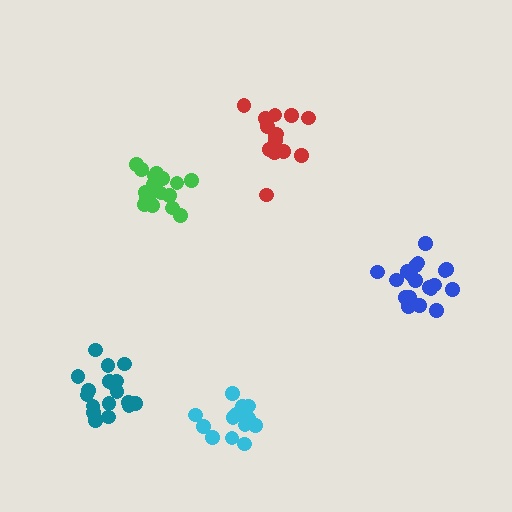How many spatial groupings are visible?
There are 5 spatial groupings.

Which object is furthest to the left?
The teal cluster is leftmost.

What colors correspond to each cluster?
The clusters are colored: cyan, green, teal, blue, red.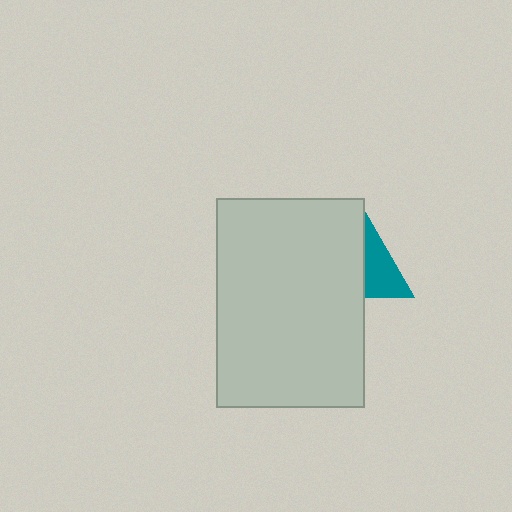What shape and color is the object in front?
The object in front is a light gray rectangle.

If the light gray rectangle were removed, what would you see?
You would see the complete teal triangle.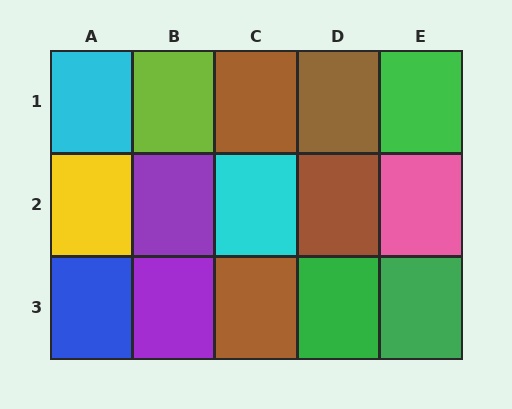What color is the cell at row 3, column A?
Blue.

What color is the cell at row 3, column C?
Brown.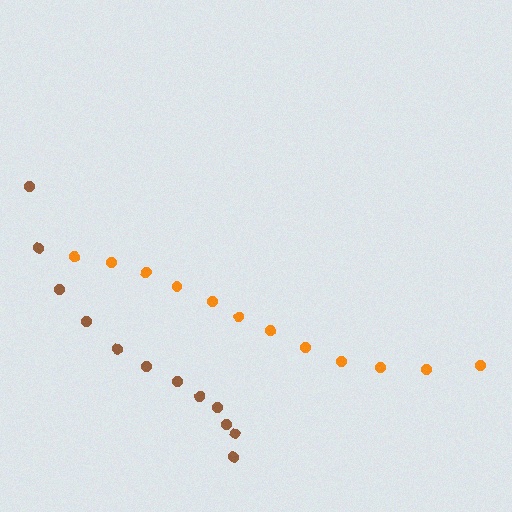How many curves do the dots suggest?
There are 2 distinct paths.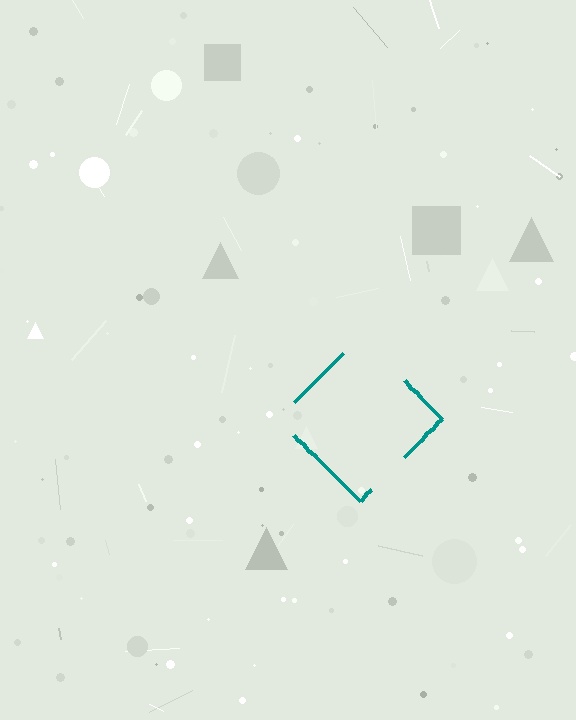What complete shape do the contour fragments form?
The contour fragments form a diamond.